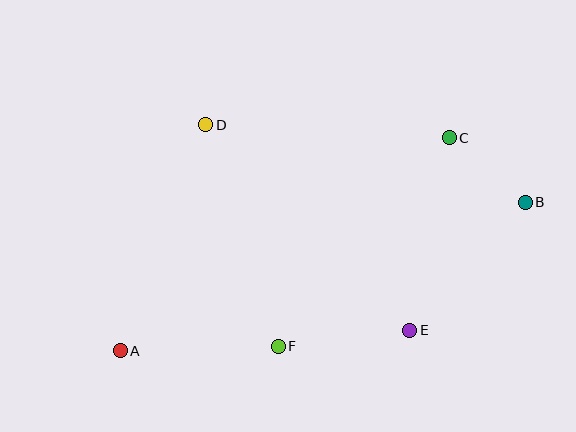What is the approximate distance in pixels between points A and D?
The distance between A and D is approximately 242 pixels.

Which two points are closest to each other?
Points B and C are closest to each other.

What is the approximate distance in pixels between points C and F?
The distance between C and F is approximately 270 pixels.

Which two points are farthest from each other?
Points A and B are farthest from each other.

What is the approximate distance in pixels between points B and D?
The distance between B and D is approximately 329 pixels.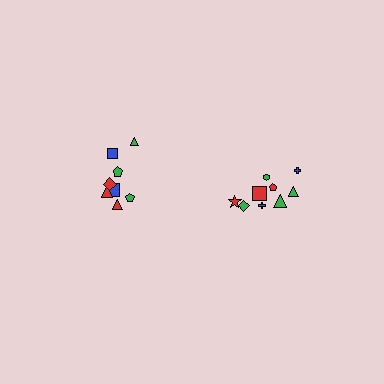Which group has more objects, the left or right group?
The right group.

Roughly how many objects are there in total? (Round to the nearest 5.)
Roughly 20 objects in total.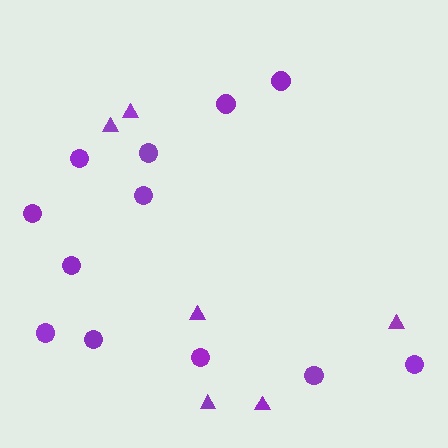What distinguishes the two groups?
There are 2 groups: one group of triangles (6) and one group of circles (12).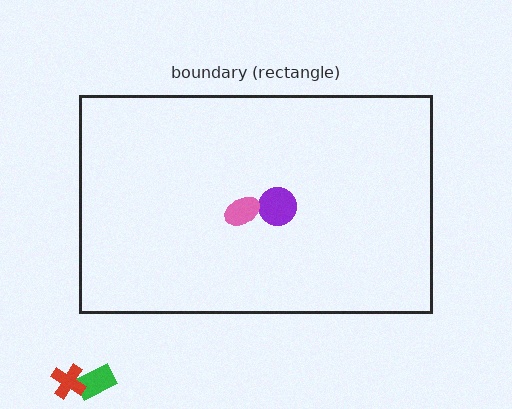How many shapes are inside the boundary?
2 inside, 2 outside.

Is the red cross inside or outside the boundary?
Outside.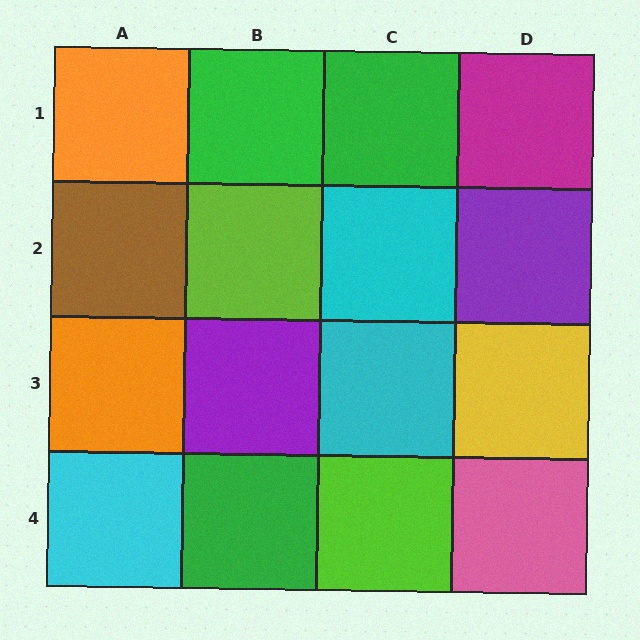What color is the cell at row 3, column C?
Cyan.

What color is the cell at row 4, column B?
Green.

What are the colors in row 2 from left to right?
Brown, lime, cyan, purple.